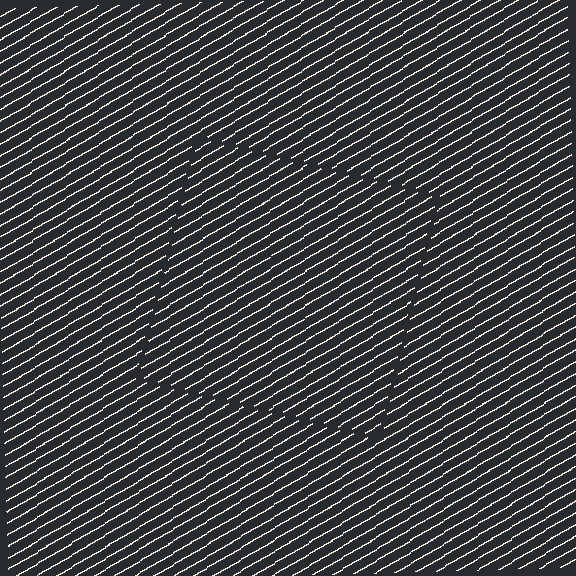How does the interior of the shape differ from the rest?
The interior of the shape contains the same grating, shifted by half a period — the contour is defined by the phase discontinuity where line-ends from the inner and outer gratings abut.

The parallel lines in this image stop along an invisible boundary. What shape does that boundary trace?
An illusory square. The interior of the shape contains the same grating, shifted by half a period — the contour is defined by the phase discontinuity where line-ends from the inner and outer gratings abut.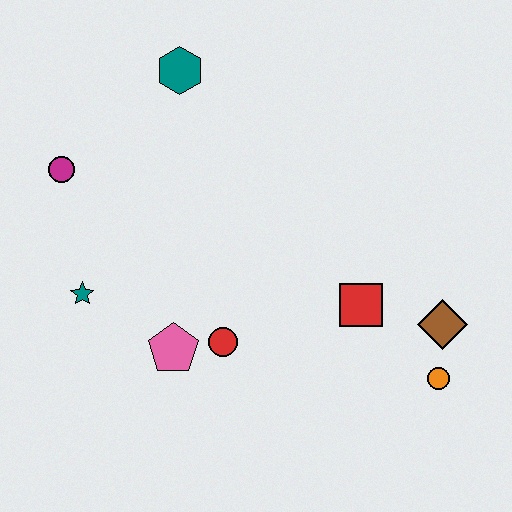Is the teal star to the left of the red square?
Yes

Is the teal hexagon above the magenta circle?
Yes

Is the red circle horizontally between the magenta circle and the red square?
Yes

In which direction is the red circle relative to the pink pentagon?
The red circle is to the right of the pink pentagon.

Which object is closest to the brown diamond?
The orange circle is closest to the brown diamond.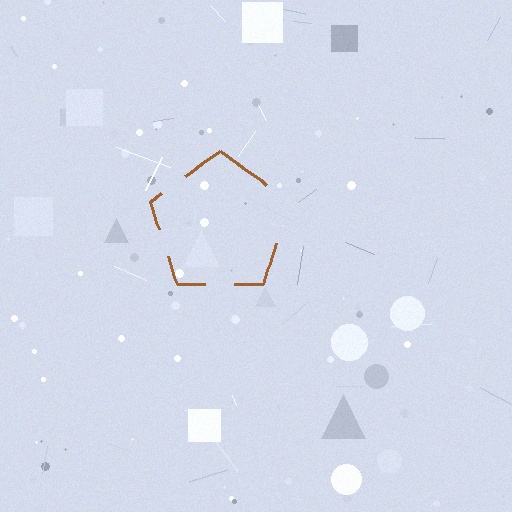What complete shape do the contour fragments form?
The contour fragments form a pentagon.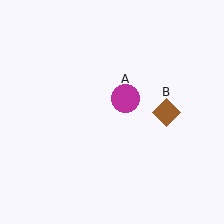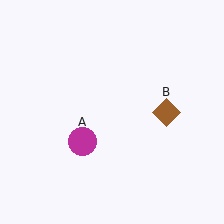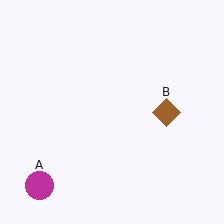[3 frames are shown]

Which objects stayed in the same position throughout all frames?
Brown diamond (object B) remained stationary.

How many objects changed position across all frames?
1 object changed position: magenta circle (object A).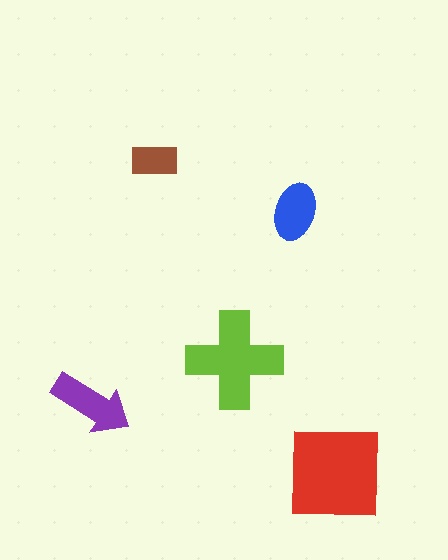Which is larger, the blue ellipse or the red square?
The red square.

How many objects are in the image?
There are 5 objects in the image.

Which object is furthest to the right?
The red square is rightmost.